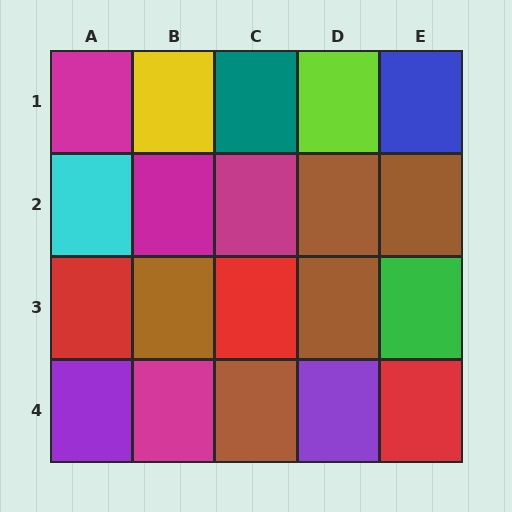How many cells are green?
1 cell is green.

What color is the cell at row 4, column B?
Magenta.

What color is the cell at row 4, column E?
Red.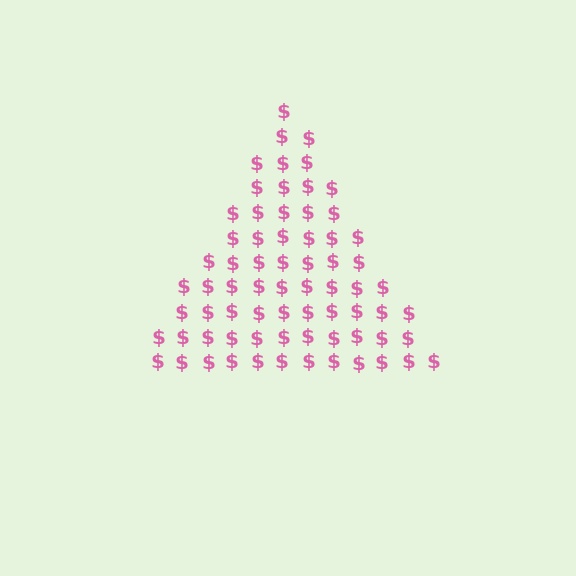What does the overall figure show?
The overall figure shows a triangle.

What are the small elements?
The small elements are dollar signs.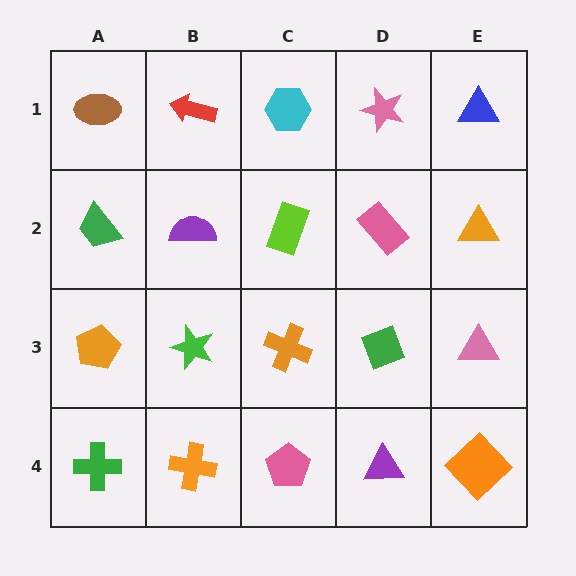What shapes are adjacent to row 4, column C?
An orange cross (row 3, column C), an orange cross (row 4, column B), a purple triangle (row 4, column D).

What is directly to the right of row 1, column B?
A cyan hexagon.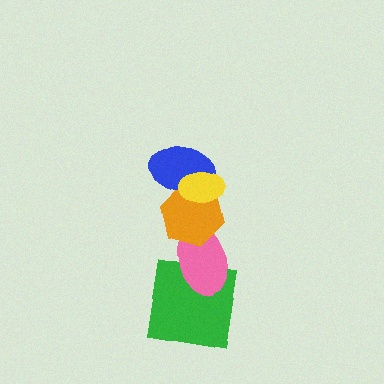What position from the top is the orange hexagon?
The orange hexagon is 3rd from the top.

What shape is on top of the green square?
The pink ellipse is on top of the green square.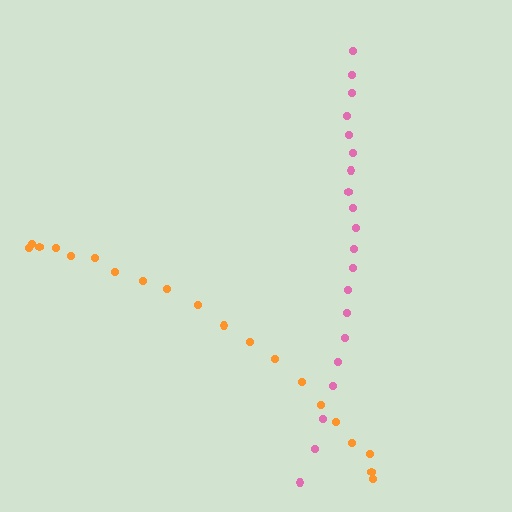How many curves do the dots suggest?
There are 2 distinct paths.